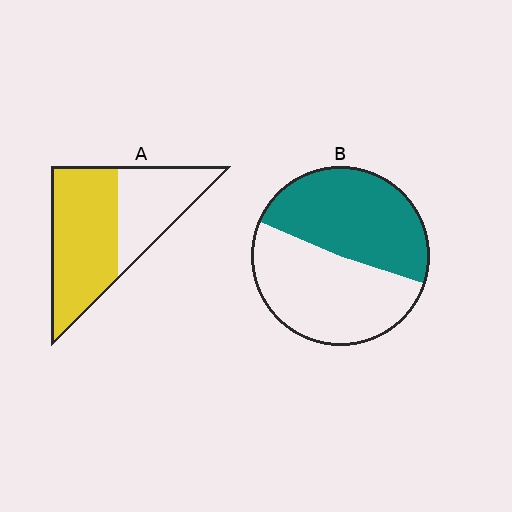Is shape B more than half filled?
Roughly half.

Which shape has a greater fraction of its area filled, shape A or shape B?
Shape A.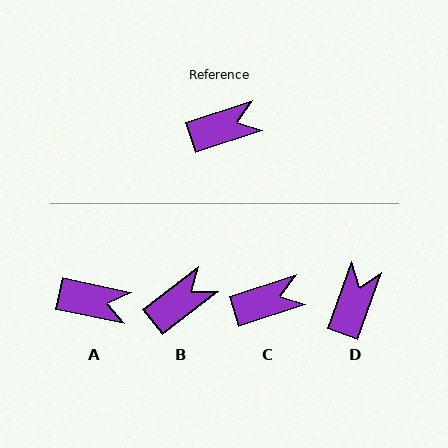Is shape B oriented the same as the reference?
No, it is off by about 20 degrees.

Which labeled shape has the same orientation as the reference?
C.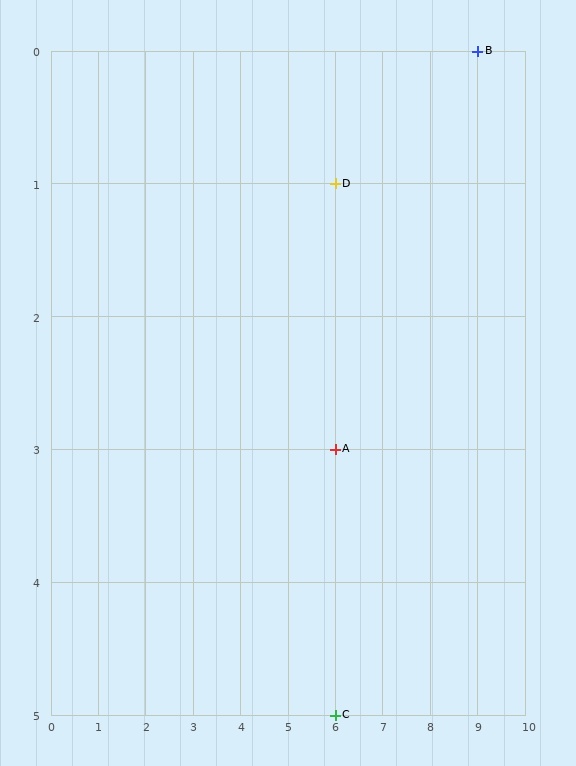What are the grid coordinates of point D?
Point D is at grid coordinates (6, 1).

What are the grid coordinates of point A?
Point A is at grid coordinates (6, 3).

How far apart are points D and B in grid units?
Points D and B are 3 columns and 1 row apart (about 3.2 grid units diagonally).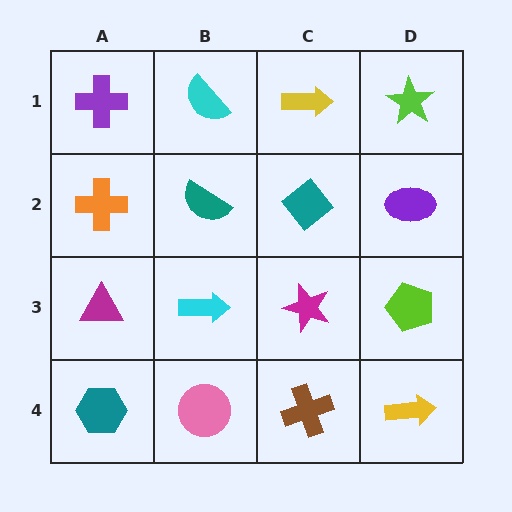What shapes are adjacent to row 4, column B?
A cyan arrow (row 3, column B), a teal hexagon (row 4, column A), a brown cross (row 4, column C).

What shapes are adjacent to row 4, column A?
A magenta triangle (row 3, column A), a pink circle (row 4, column B).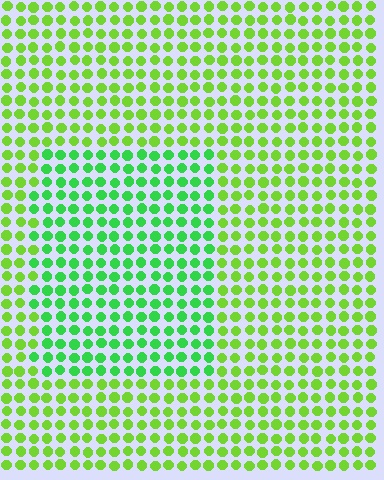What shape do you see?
I see a rectangle.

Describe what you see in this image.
The image is filled with small lime elements in a uniform arrangement. A rectangle-shaped region is visible where the elements are tinted to a slightly different hue, forming a subtle color boundary.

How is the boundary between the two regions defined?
The boundary is defined purely by a slight shift in hue (about 33 degrees). Spacing, size, and orientation are identical on both sides.